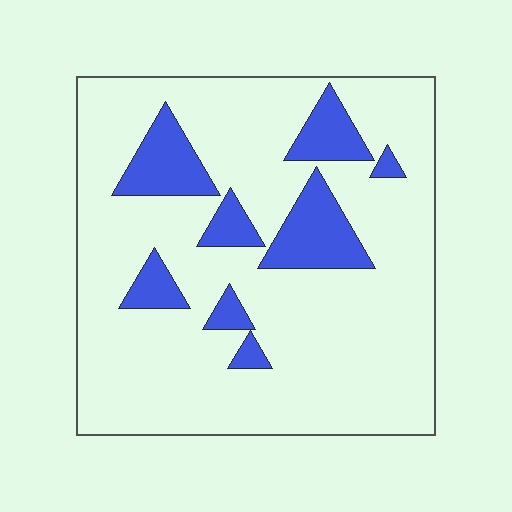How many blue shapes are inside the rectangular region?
8.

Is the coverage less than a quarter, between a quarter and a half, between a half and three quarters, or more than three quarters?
Less than a quarter.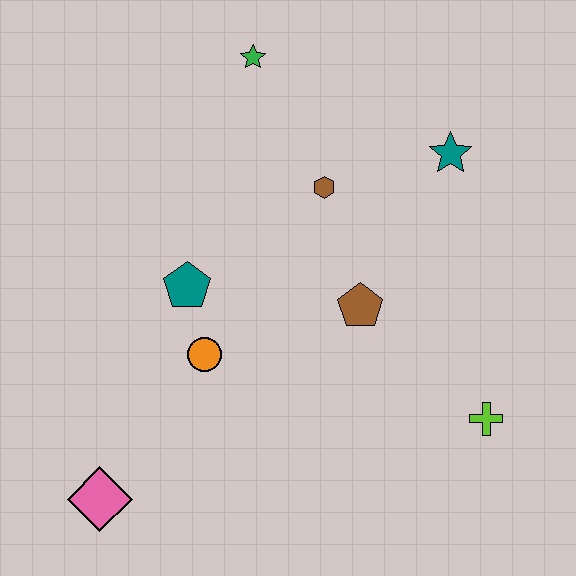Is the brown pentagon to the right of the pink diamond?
Yes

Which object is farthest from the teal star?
The pink diamond is farthest from the teal star.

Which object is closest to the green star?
The brown hexagon is closest to the green star.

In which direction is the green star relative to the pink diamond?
The green star is above the pink diamond.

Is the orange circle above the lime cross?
Yes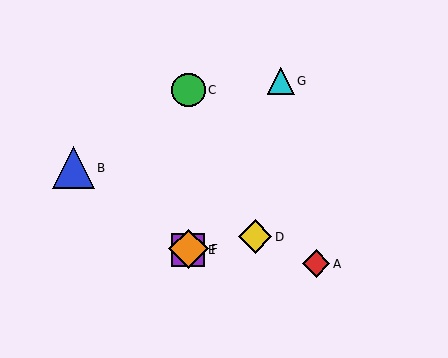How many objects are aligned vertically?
3 objects (C, E, F) are aligned vertically.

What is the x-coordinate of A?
Object A is at x≈316.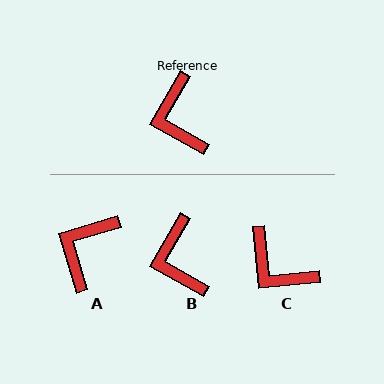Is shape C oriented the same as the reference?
No, it is off by about 35 degrees.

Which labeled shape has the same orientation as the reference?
B.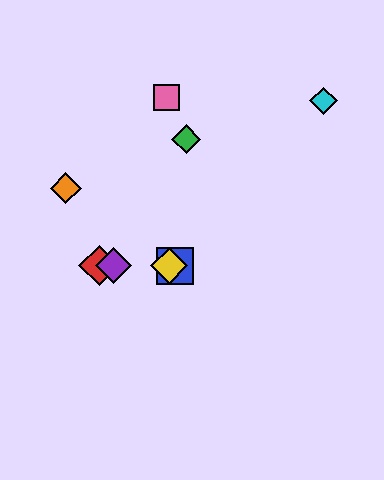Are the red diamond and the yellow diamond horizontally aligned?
Yes, both are at y≈266.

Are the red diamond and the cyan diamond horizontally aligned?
No, the red diamond is at y≈266 and the cyan diamond is at y≈101.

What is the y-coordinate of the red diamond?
The red diamond is at y≈266.